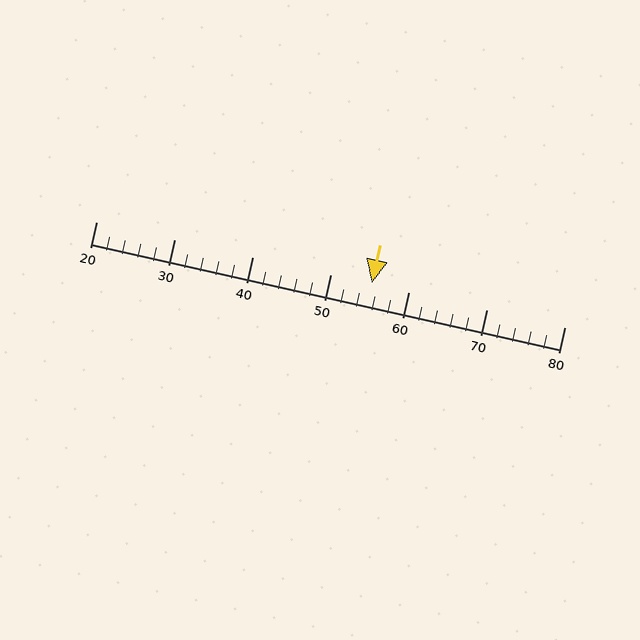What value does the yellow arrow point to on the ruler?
The yellow arrow points to approximately 55.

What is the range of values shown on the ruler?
The ruler shows values from 20 to 80.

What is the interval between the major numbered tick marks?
The major tick marks are spaced 10 units apart.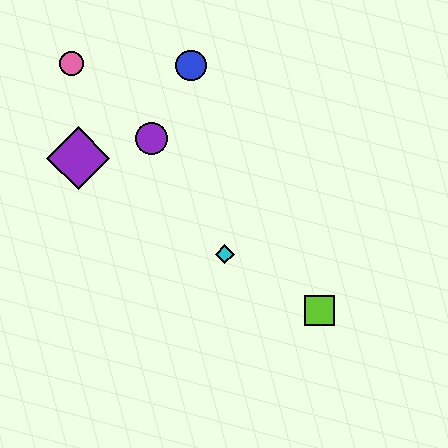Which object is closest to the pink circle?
The purple diamond is closest to the pink circle.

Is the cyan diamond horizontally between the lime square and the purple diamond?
Yes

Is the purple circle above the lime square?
Yes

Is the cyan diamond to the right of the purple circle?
Yes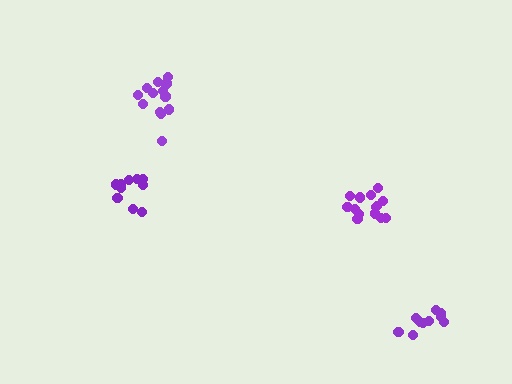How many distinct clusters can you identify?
There are 4 distinct clusters.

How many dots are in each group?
Group 1: 10 dots, Group 2: 14 dots, Group 3: 12 dots, Group 4: 13 dots (49 total).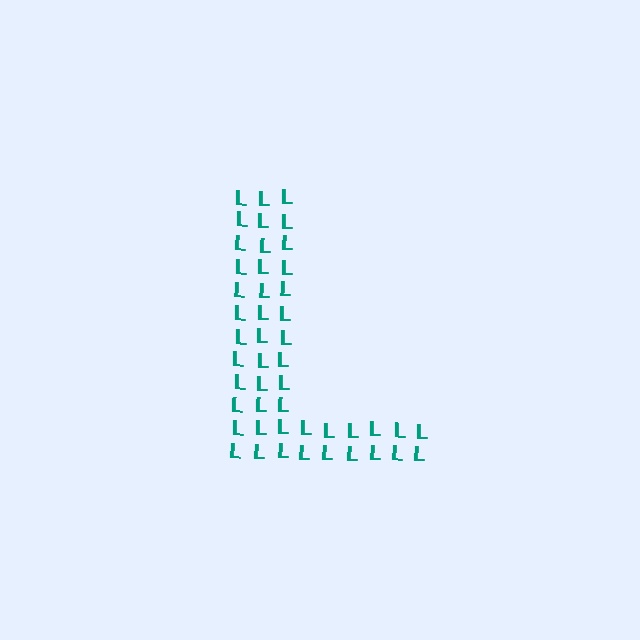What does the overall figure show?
The overall figure shows the letter L.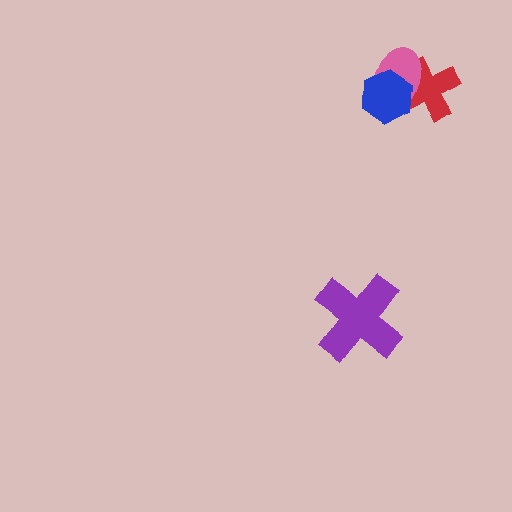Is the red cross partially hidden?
Yes, it is partially covered by another shape.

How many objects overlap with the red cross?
2 objects overlap with the red cross.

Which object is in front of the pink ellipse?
The blue hexagon is in front of the pink ellipse.